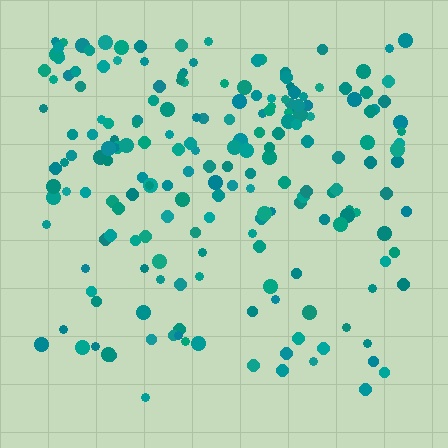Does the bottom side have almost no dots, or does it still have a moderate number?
Still a moderate number, just noticeably fewer than the top.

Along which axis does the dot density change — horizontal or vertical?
Vertical.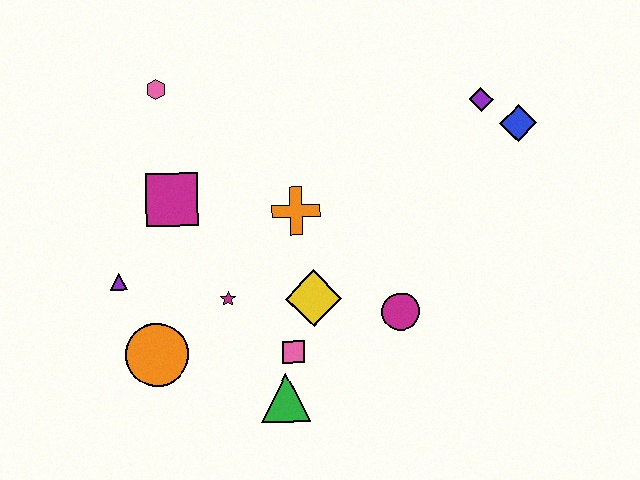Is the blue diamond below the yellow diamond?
No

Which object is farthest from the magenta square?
The blue diamond is farthest from the magenta square.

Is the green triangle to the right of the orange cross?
No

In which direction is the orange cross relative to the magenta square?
The orange cross is to the right of the magenta square.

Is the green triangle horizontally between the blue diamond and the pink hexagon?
Yes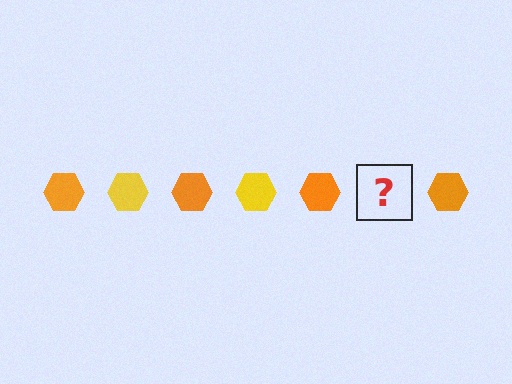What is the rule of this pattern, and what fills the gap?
The rule is that the pattern cycles through orange, yellow hexagons. The gap should be filled with a yellow hexagon.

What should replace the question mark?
The question mark should be replaced with a yellow hexagon.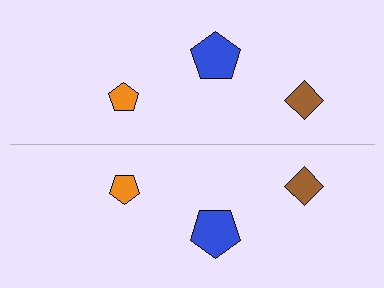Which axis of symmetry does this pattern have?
The pattern has a horizontal axis of symmetry running through the center of the image.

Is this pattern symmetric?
Yes, this pattern has bilateral (reflection) symmetry.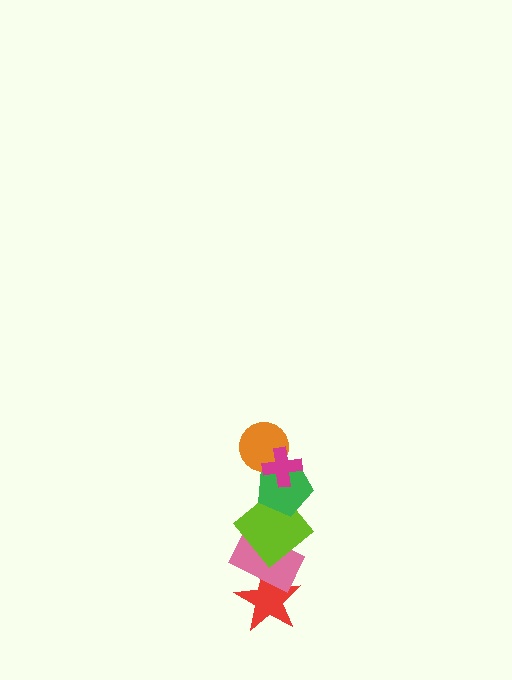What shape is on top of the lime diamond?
The green pentagon is on top of the lime diamond.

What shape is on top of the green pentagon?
The orange circle is on top of the green pentagon.